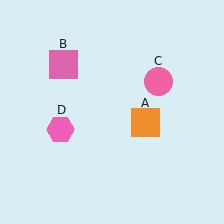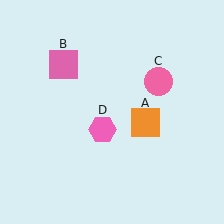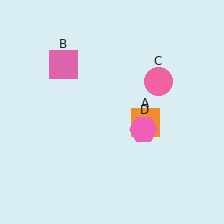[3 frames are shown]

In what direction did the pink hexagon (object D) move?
The pink hexagon (object D) moved right.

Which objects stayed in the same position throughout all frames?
Orange square (object A) and pink square (object B) and pink circle (object C) remained stationary.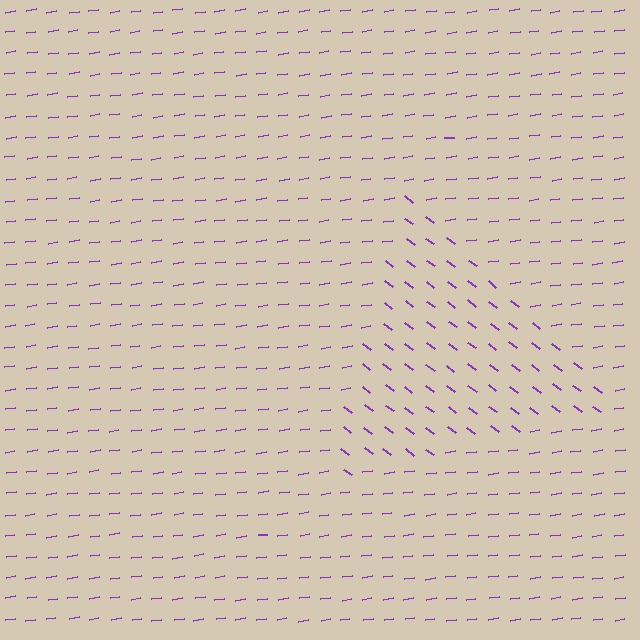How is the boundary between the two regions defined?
The boundary is defined purely by a change in line orientation (approximately 45 degrees difference). All lines are the same color and thickness.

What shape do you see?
I see a triangle.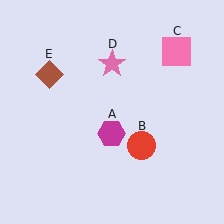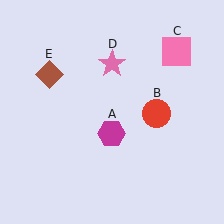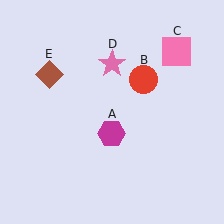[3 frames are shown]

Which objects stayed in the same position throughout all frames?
Magenta hexagon (object A) and pink square (object C) and pink star (object D) and brown diamond (object E) remained stationary.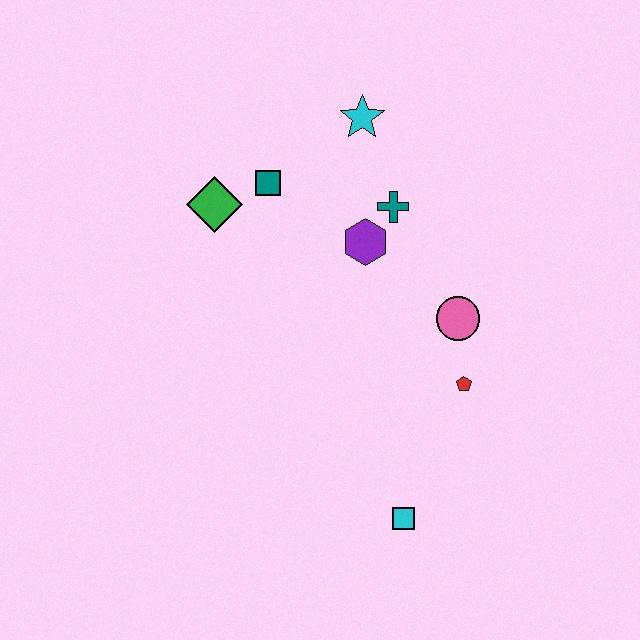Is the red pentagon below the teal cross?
Yes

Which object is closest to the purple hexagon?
The teal cross is closest to the purple hexagon.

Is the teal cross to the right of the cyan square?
No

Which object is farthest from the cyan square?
The cyan star is farthest from the cyan square.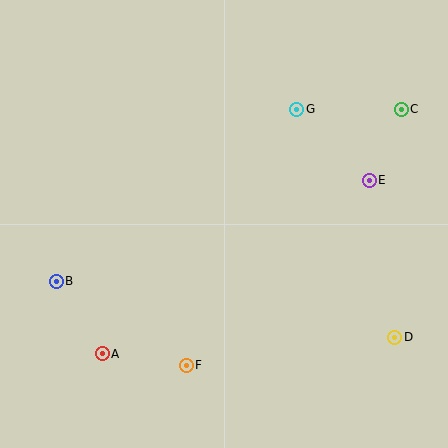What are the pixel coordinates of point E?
Point E is at (369, 180).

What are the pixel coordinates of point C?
Point C is at (401, 109).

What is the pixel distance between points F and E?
The distance between F and E is 260 pixels.